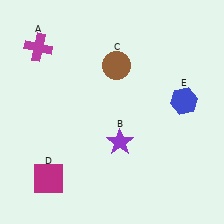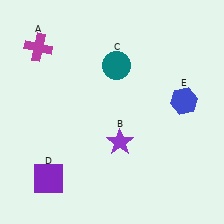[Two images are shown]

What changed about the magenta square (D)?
In Image 1, D is magenta. In Image 2, it changed to purple.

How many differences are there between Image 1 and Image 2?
There are 2 differences between the two images.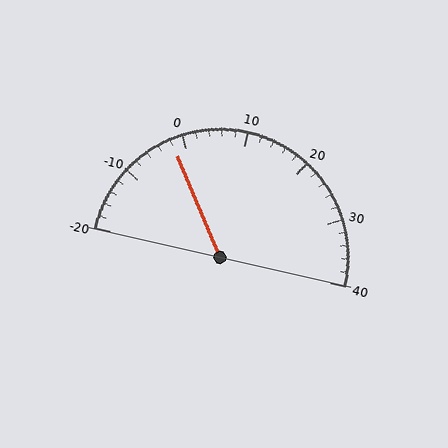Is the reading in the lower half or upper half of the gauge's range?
The reading is in the lower half of the range (-20 to 40).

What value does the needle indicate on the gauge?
The needle indicates approximately -2.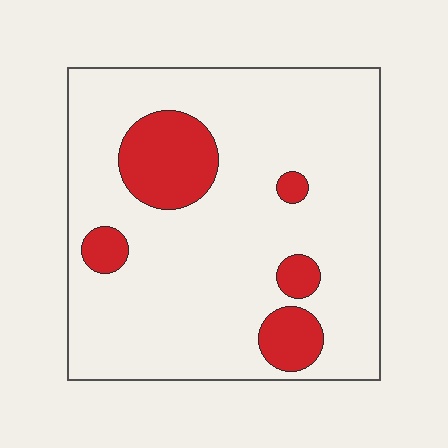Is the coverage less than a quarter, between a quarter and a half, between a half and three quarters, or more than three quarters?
Less than a quarter.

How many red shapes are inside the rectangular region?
5.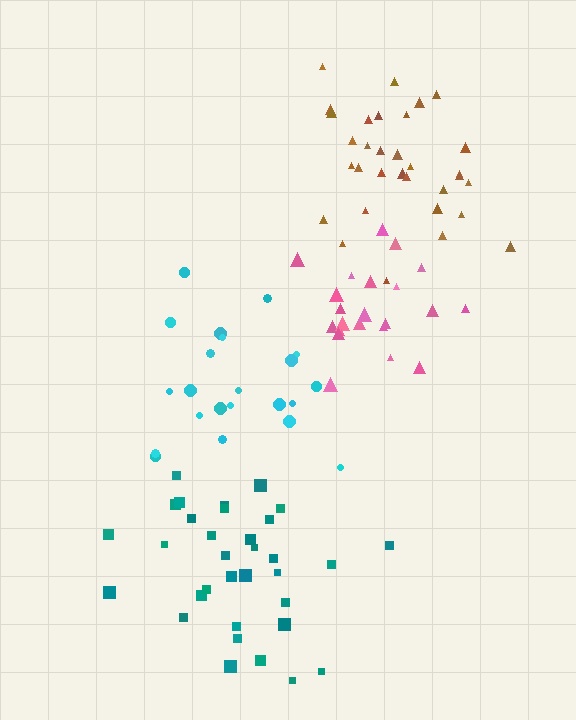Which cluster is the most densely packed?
Teal.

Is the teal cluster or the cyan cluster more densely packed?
Teal.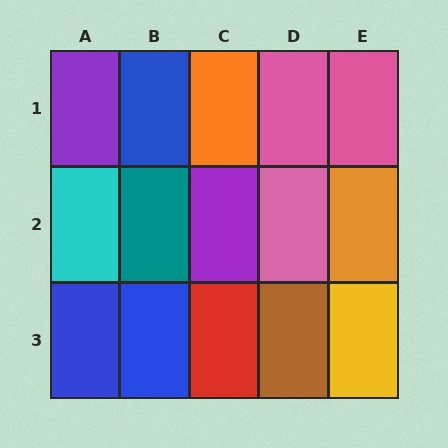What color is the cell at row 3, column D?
Brown.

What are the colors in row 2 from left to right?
Cyan, teal, purple, pink, orange.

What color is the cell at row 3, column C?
Red.